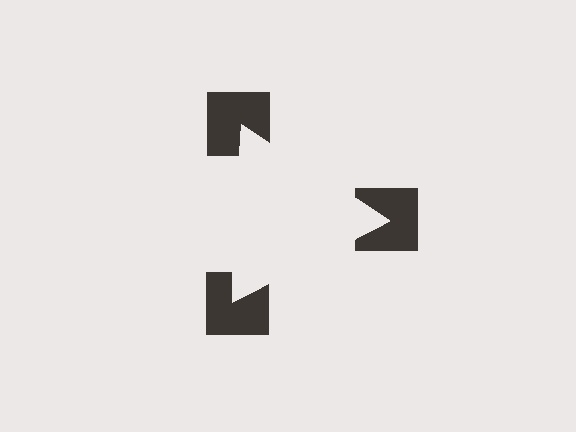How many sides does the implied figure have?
3 sides.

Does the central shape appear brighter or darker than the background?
It typically appears slightly brighter than the background, even though no actual brightness change is drawn.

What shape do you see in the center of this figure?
An illusory triangle — its edges are inferred from the aligned wedge cuts in the notched squares, not physically drawn.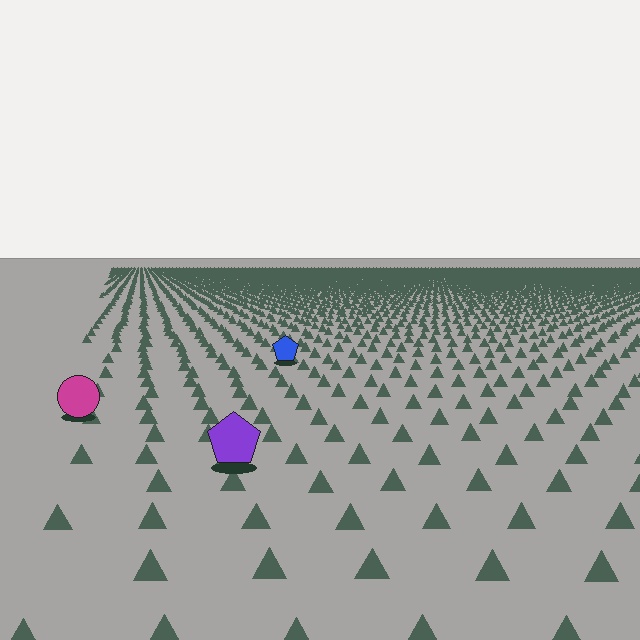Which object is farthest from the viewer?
The blue pentagon is farthest from the viewer. It appears smaller and the ground texture around it is denser.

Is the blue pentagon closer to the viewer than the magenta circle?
No. The magenta circle is closer — you can tell from the texture gradient: the ground texture is coarser near it.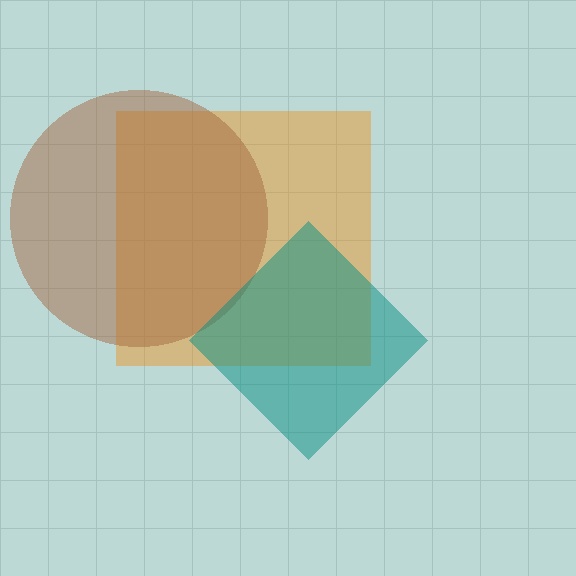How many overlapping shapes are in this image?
There are 3 overlapping shapes in the image.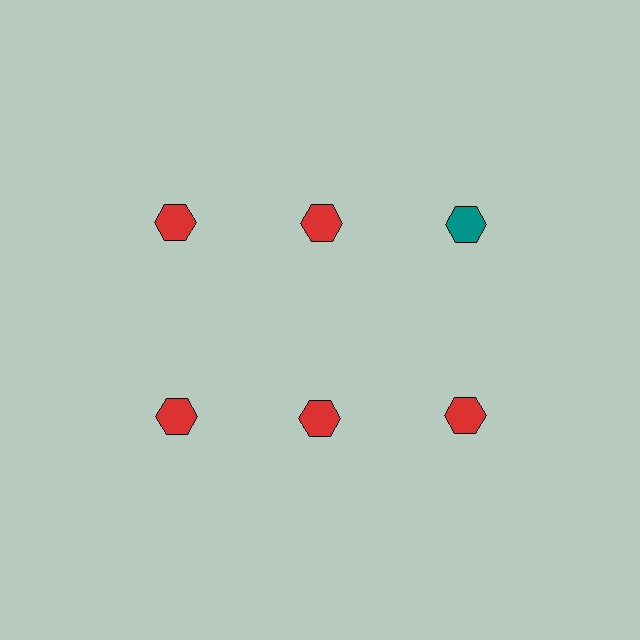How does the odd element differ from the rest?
It has a different color: teal instead of red.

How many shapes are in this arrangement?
There are 6 shapes arranged in a grid pattern.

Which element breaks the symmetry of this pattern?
The teal hexagon in the top row, center column breaks the symmetry. All other shapes are red hexagons.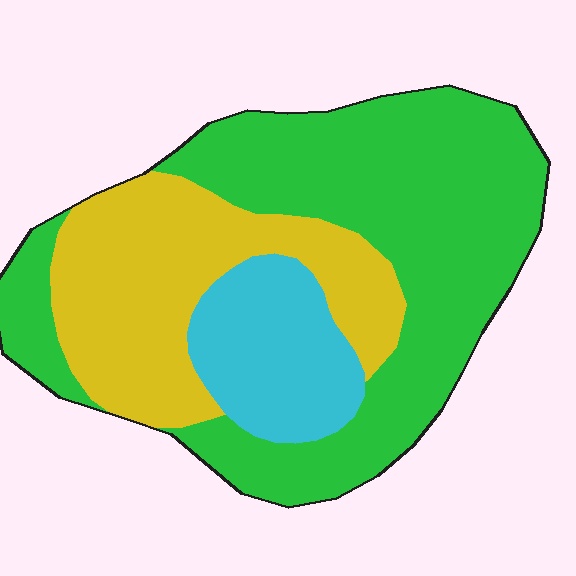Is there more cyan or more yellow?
Yellow.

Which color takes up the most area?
Green, at roughly 55%.